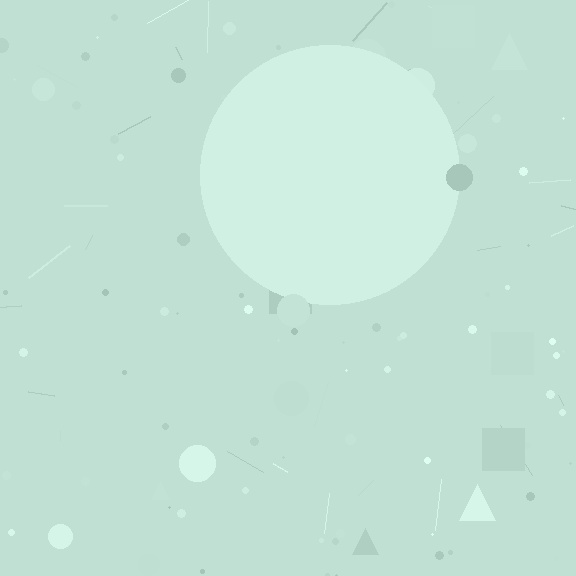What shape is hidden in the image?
A circle is hidden in the image.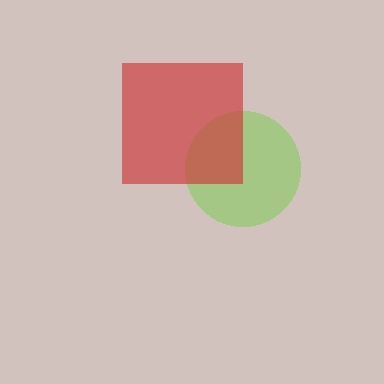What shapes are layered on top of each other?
The layered shapes are: a lime circle, a red square.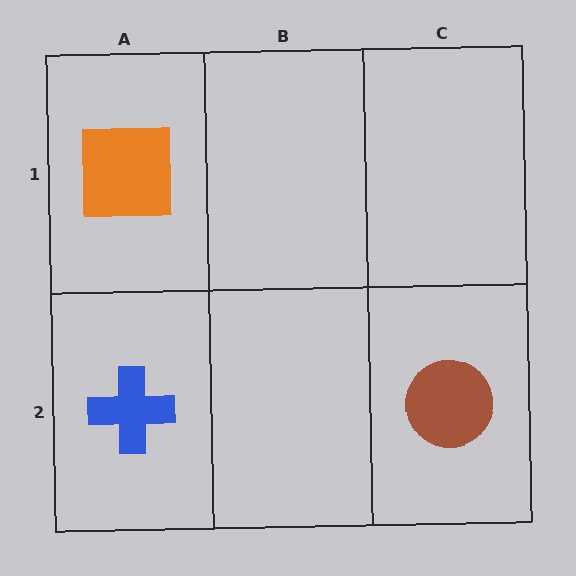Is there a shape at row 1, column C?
No, that cell is empty.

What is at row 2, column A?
A blue cross.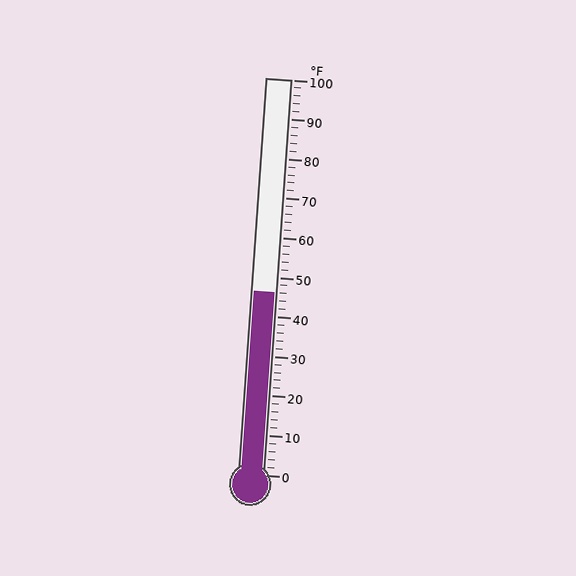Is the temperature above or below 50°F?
The temperature is below 50°F.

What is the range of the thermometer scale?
The thermometer scale ranges from 0°F to 100°F.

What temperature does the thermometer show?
The thermometer shows approximately 46°F.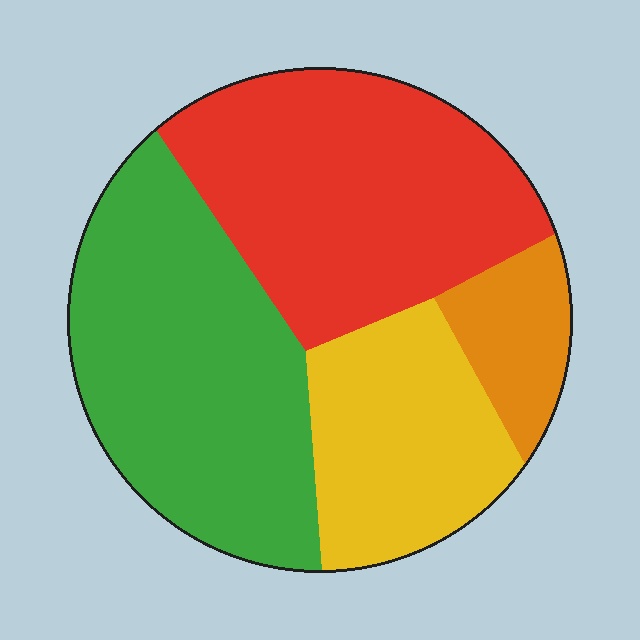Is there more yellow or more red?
Red.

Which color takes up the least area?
Orange, at roughly 10%.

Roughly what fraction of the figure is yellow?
Yellow covers roughly 20% of the figure.